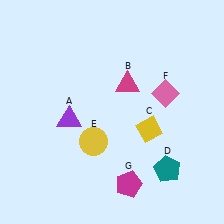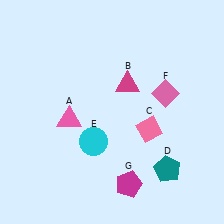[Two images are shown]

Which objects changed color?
A changed from purple to pink. C changed from yellow to pink. E changed from yellow to cyan.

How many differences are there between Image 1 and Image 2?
There are 3 differences between the two images.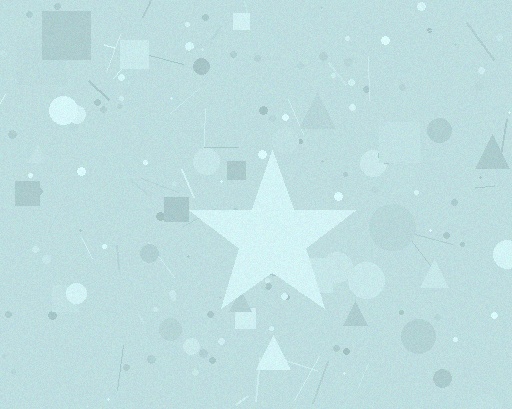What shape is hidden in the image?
A star is hidden in the image.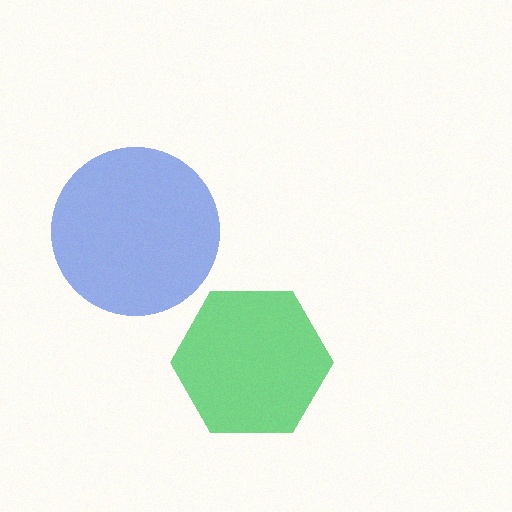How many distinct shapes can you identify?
There are 2 distinct shapes: a green hexagon, a blue circle.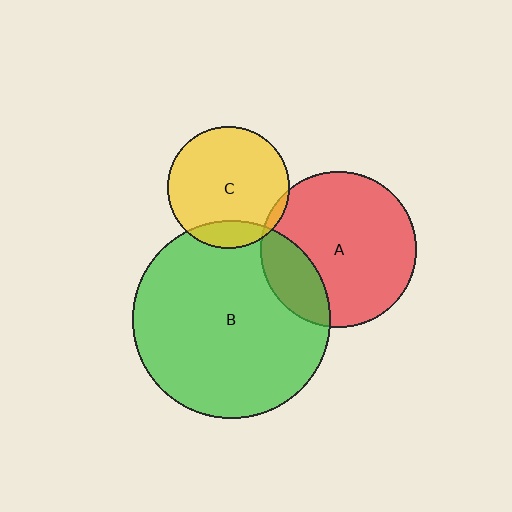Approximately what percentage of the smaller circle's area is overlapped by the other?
Approximately 15%.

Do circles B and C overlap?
Yes.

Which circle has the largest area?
Circle B (green).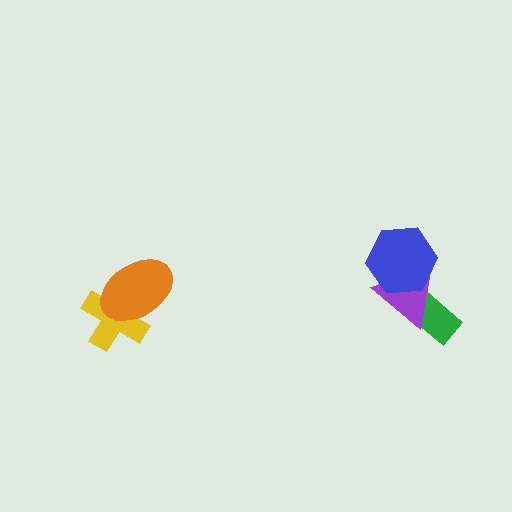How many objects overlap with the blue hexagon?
1 object overlaps with the blue hexagon.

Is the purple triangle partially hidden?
Yes, it is partially covered by another shape.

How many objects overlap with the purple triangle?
2 objects overlap with the purple triangle.